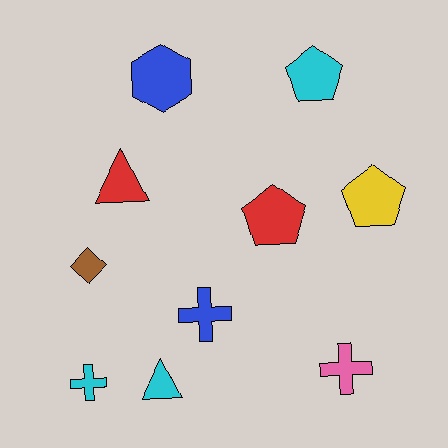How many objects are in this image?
There are 10 objects.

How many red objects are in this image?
There are 2 red objects.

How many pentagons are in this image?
There are 3 pentagons.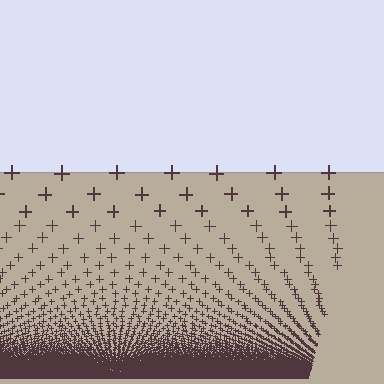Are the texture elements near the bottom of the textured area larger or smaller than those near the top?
Smaller. The gradient is inverted — elements near the bottom are smaller and denser.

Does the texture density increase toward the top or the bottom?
Density increases toward the bottom.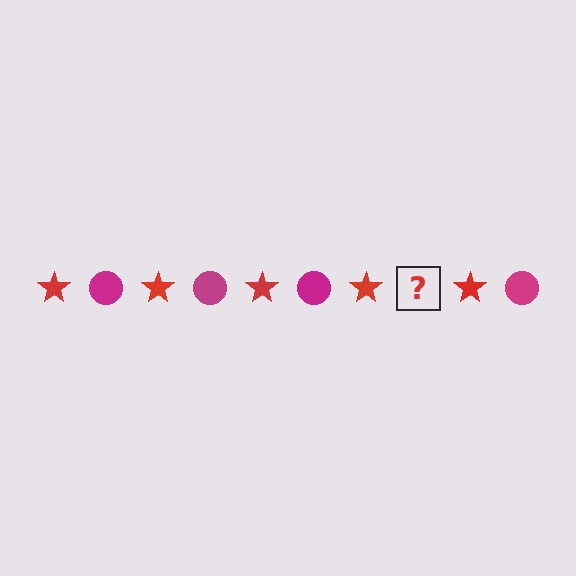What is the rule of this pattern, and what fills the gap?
The rule is that the pattern alternates between red star and magenta circle. The gap should be filled with a magenta circle.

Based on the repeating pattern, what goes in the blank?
The blank should be a magenta circle.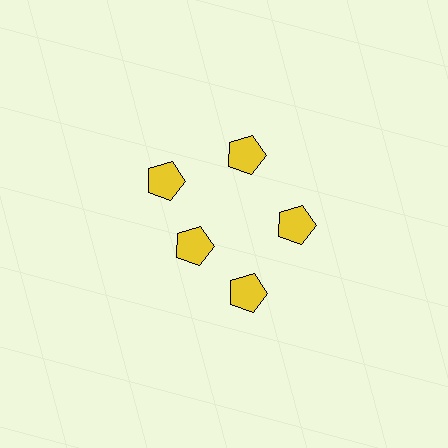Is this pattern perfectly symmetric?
No. The 5 yellow pentagons are arranged in a ring, but one element near the 8 o'clock position is pulled inward toward the center, breaking the 5-fold rotational symmetry.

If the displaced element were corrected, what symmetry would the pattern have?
It would have 5-fold rotational symmetry — the pattern would map onto itself every 72 degrees.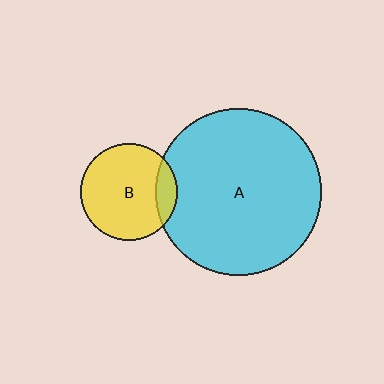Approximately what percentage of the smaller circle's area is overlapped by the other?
Approximately 15%.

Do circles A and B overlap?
Yes.